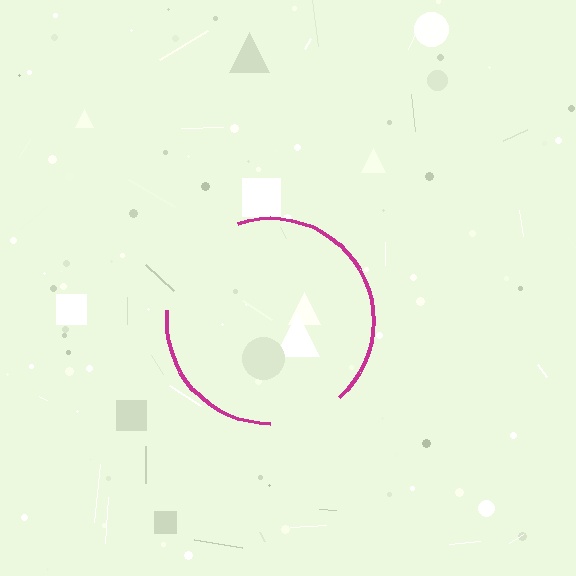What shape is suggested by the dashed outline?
The dashed outline suggests a circle.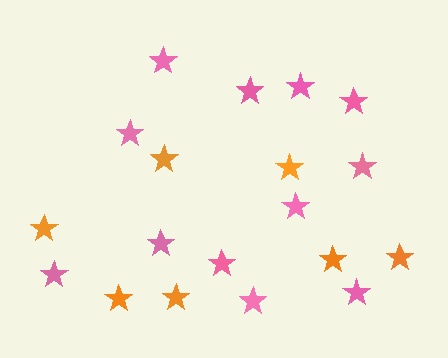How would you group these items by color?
There are 2 groups: one group of pink stars (12) and one group of orange stars (7).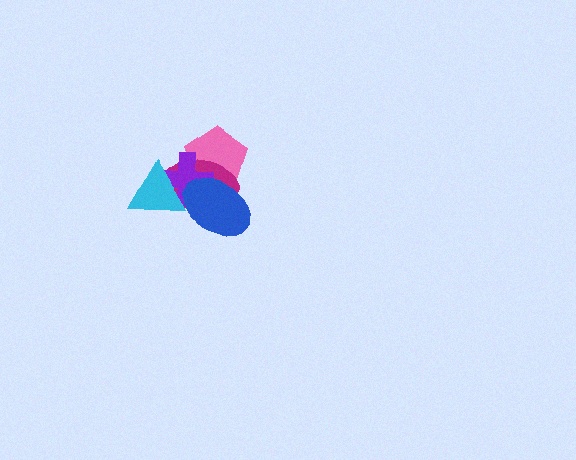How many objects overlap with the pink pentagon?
3 objects overlap with the pink pentagon.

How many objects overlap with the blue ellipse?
4 objects overlap with the blue ellipse.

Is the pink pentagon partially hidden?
Yes, it is partially covered by another shape.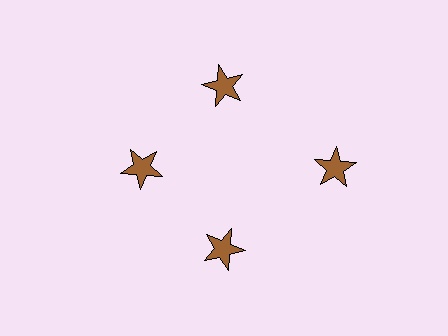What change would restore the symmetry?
The symmetry would be restored by moving it inward, back onto the ring so that all 4 stars sit at equal angles and equal distance from the center.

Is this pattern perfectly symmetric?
No. The 4 brown stars are arranged in a ring, but one element near the 3 o'clock position is pushed outward from the center, breaking the 4-fold rotational symmetry.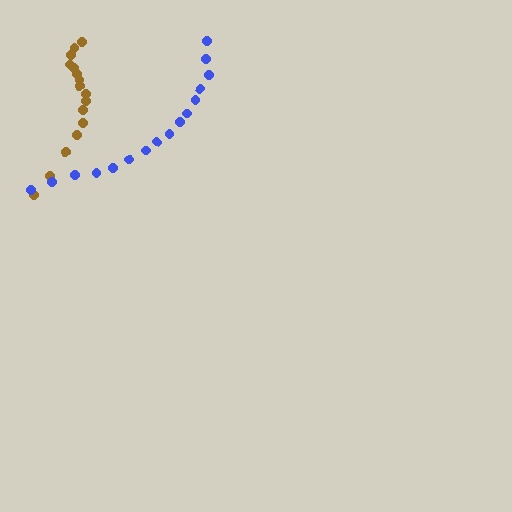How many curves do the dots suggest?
There are 2 distinct paths.